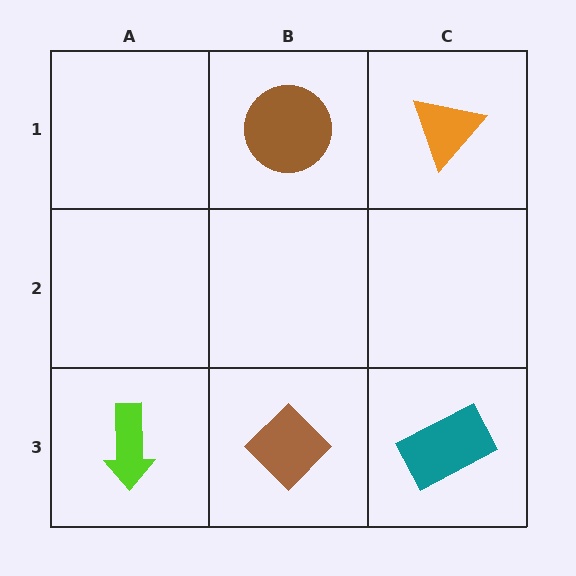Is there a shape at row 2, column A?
No, that cell is empty.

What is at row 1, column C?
An orange triangle.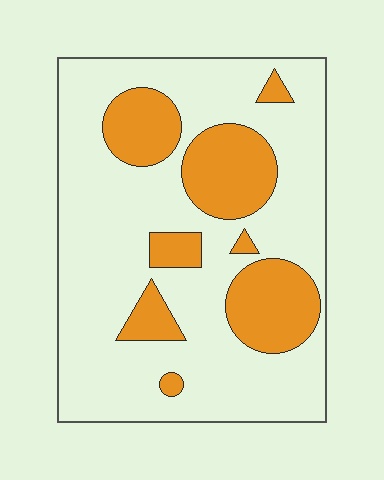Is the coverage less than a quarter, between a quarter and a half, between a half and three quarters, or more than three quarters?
Between a quarter and a half.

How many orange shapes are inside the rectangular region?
8.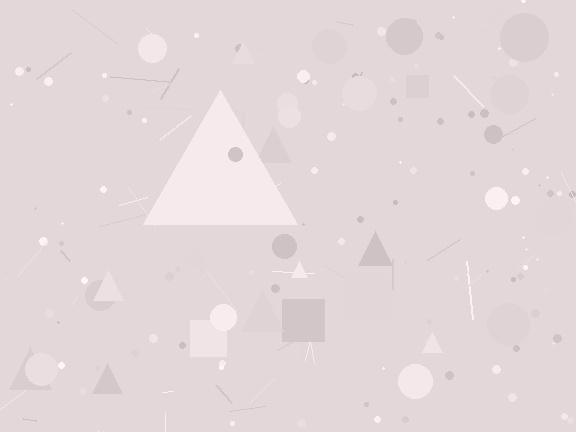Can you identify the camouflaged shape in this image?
The camouflaged shape is a triangle.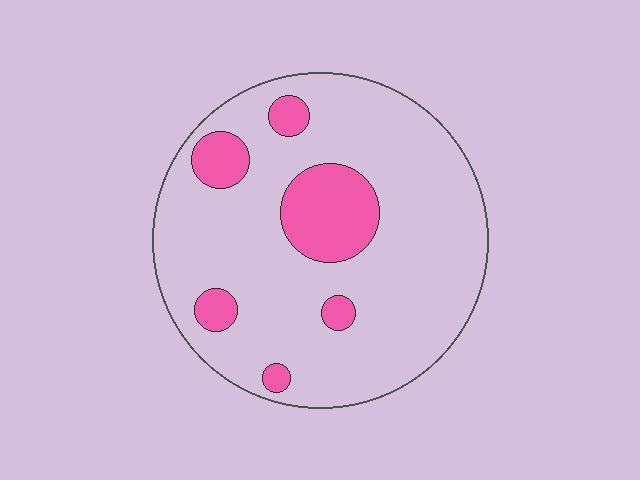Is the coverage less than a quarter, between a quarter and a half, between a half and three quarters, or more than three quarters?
Less than a quarter.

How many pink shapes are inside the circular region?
6.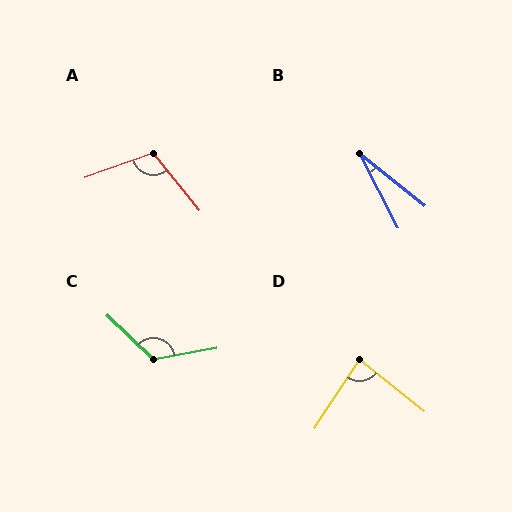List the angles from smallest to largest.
B (24°), D (85°), A (109°), C (127°).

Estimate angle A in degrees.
Approximately 109 degrees.